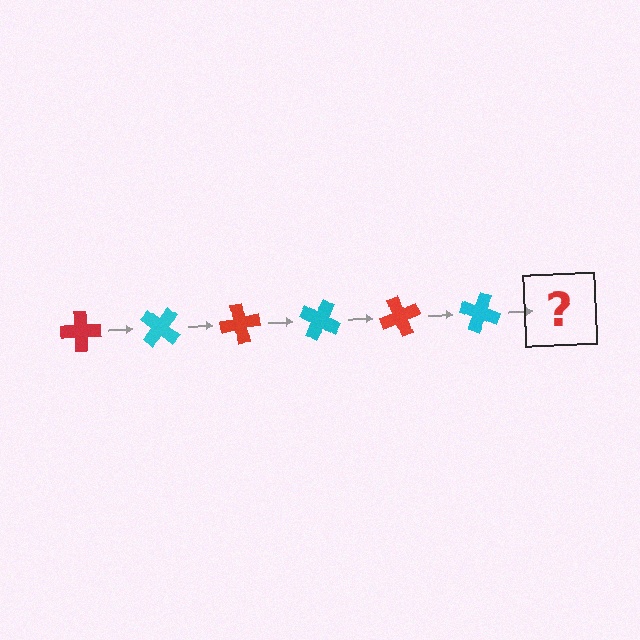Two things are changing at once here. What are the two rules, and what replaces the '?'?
The two rules are that it rotates 40 degrees each step and the color cycles through red and cyan. The '?' should be a red cross, rotated 240 degrees from the start.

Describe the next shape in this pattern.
It should be a red cross, rotated 240 degrees from the start.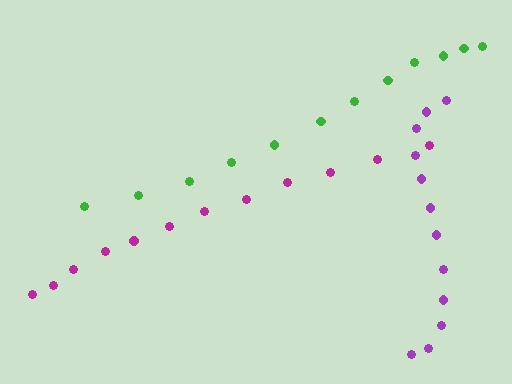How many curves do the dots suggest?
There are 3 distinct paths.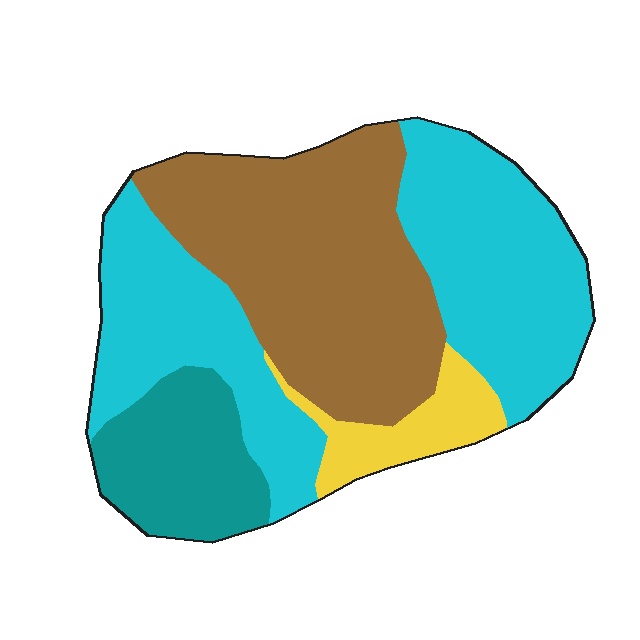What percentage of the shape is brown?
Brown takes up between a quarter and a half of the shape.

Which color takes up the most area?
Cyan, at roughly 45%.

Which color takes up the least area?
Yellow, at roughly 10%.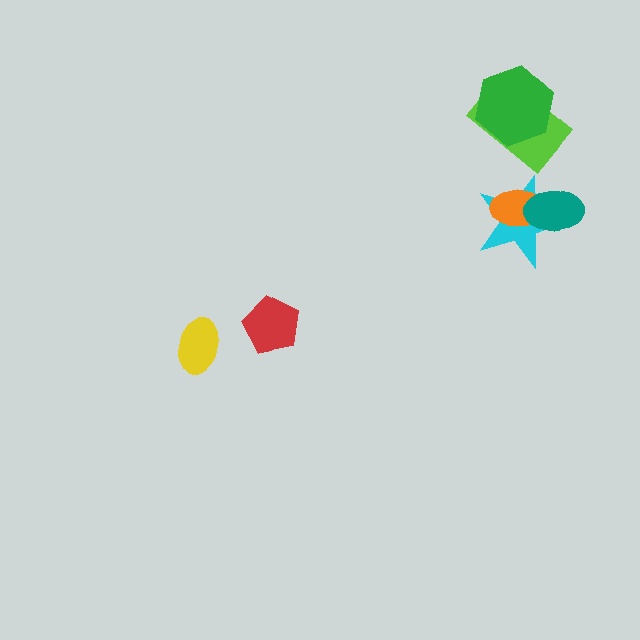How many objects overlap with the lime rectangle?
1 object overlaps with the lime rectangle.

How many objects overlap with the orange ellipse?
2 objects overlap with the orange ellipse.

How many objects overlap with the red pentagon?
0 objects overlap with the red pentagon.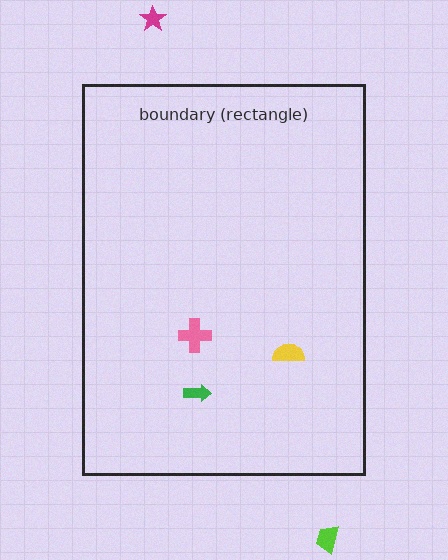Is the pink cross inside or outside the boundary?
Inside.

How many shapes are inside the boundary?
3 inside, 2 outside.